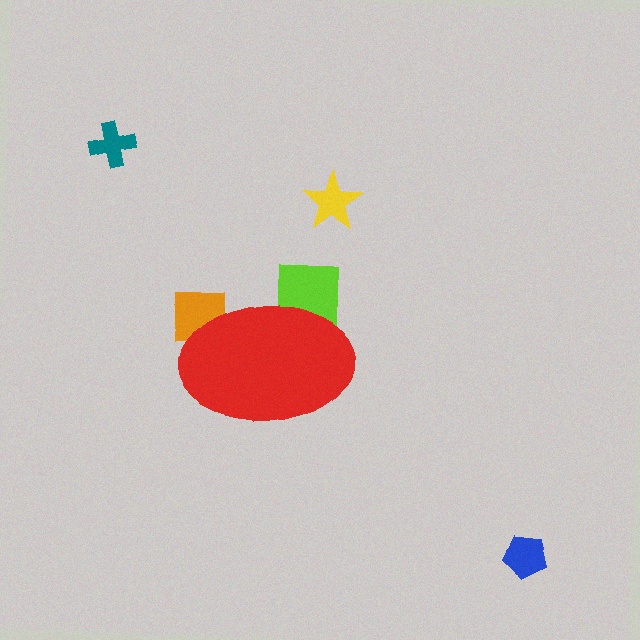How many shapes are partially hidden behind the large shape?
3 shapes are partially hidden.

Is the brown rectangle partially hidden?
Yes, the brown rectangle is partially hidden behind the red ellipse.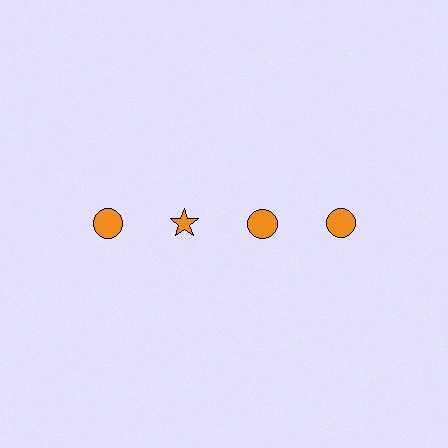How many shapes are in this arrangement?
There are 4 shapes arranged in a grid pattern.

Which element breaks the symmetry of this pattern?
The orange star in the top row, second from left column breaks the symmetry. All other shapes are orange circles.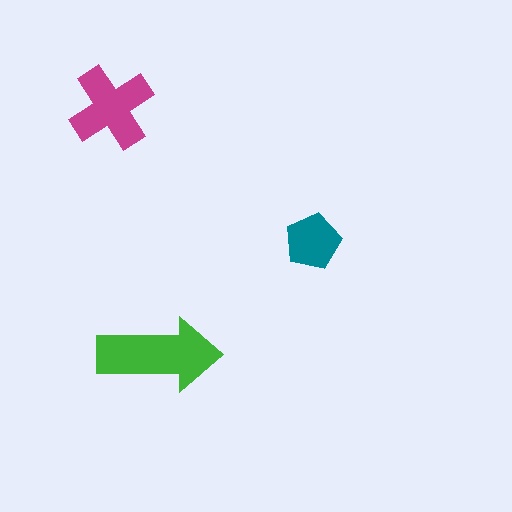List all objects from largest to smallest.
The green arrow, the magenta cross, the teal pentagon.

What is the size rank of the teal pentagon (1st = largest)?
3rd.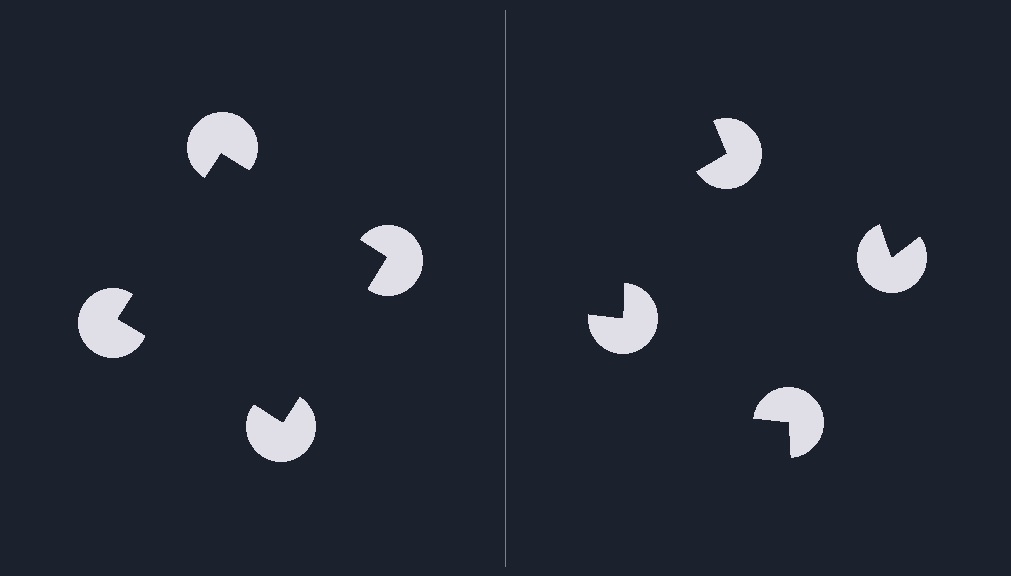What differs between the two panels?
The pac-man discs are positioned identically on both sides; only the wedge orientations differ. On the left they align to a square; on the right they are misaligned.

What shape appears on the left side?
An illusory square.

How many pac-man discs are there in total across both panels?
8 — 4 on each side.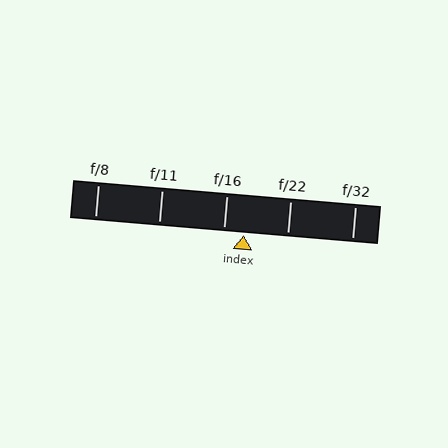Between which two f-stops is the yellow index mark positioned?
The index mark is between f/16 and f/22.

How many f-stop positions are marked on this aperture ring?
There are 5 f-stop positions marked.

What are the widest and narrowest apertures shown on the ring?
The widest aperture shown is f/8 and the narrowest is f/32.